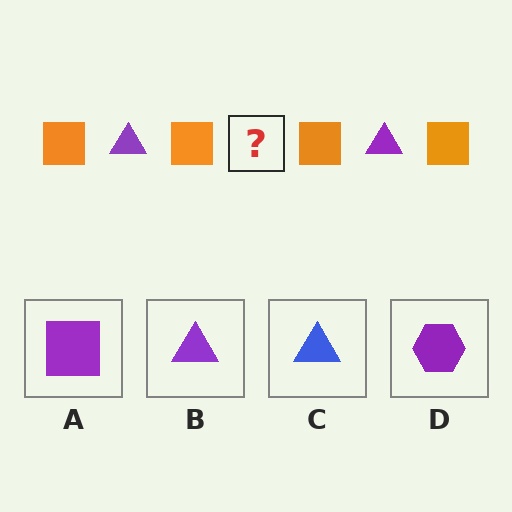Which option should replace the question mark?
Option B.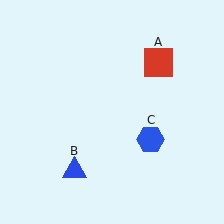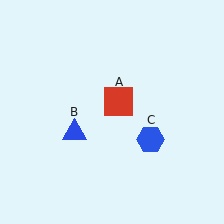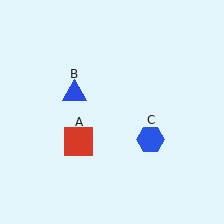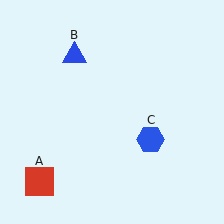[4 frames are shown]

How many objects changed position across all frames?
2 objects changed position: red square (object A), blue triangle (object B).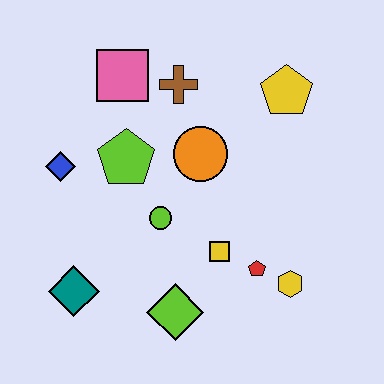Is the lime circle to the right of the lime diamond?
No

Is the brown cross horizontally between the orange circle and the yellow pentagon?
No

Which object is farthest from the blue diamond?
The yellow hexagon is farthest from the blue diamond.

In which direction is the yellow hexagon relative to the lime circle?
The yellow hexagon is to the right of the lime circle.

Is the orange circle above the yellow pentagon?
No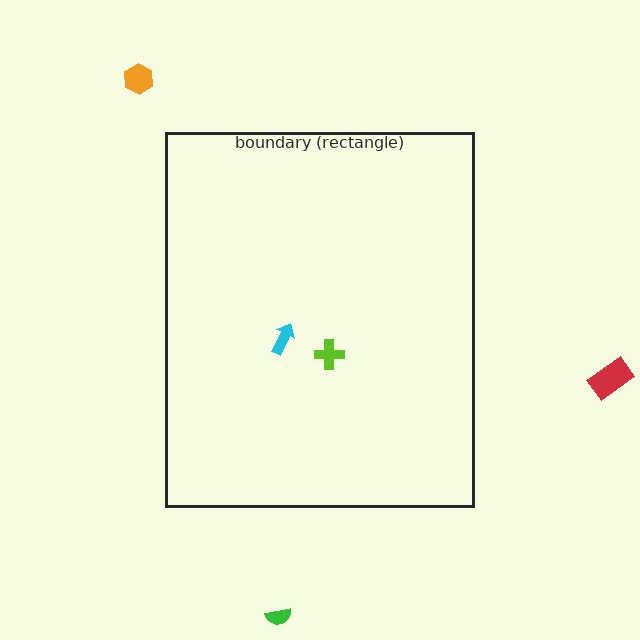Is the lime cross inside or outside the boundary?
Inside.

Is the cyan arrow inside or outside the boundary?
Inside.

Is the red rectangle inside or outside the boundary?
Outside.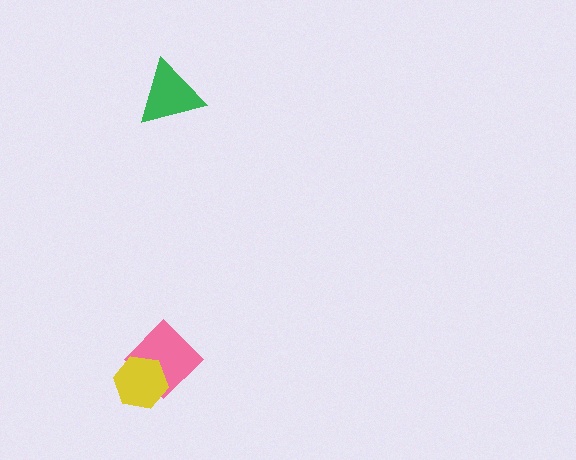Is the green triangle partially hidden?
No, no other shape covers it.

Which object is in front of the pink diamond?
The yellow hexagon is in front of the pink diamond.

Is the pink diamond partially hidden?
Yes, it is partially covered by another shape.